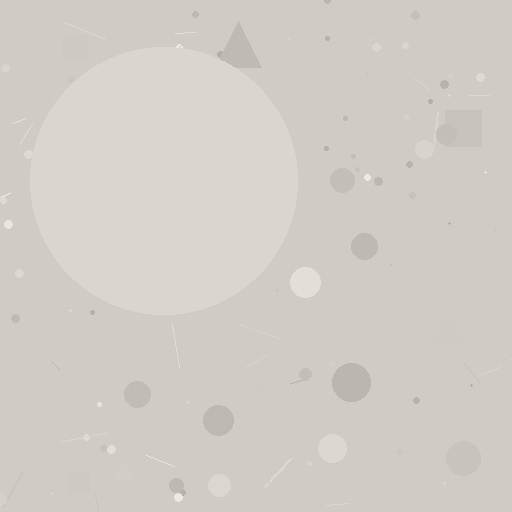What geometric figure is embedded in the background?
A circle is embedded in the background.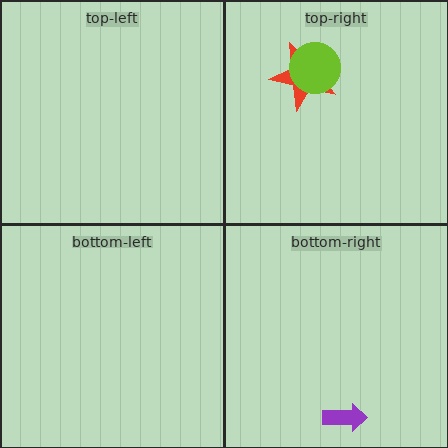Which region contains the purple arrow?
The bottom-right region.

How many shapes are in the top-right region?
2.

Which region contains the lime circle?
The top-right region.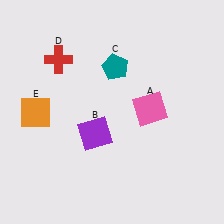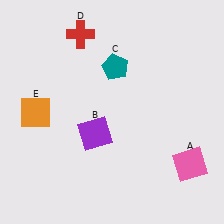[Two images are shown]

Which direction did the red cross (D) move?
The red cross (D) moved up.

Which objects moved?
The objects that moved are: the pink square (A), the red cross (D).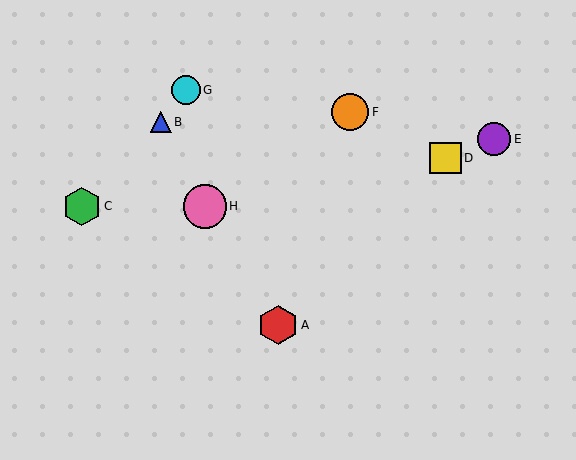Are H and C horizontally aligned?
Yes, both are at y≈206.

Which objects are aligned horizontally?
Objects C, H are aligned horizontally.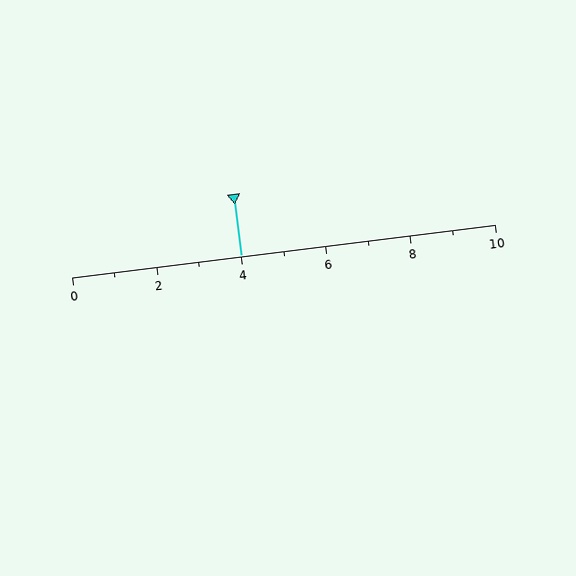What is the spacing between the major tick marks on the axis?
The major ticks are spaced 2 apart.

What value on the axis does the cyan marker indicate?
The marker indicates approximately 4.